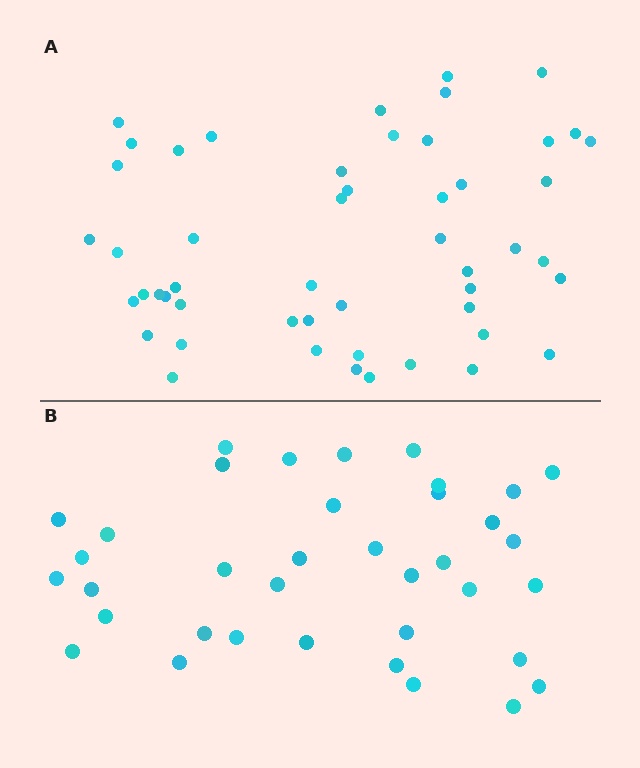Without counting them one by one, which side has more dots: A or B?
Region A (the top region) has more dots.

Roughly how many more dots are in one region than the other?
Region A has approximately 15 more dots than region B.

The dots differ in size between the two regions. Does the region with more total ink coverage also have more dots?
No. Region B has more total ink coverage because its dots are larger, but region A actually contains more individual dots. Total area can be misleading — the number of items is what matters here.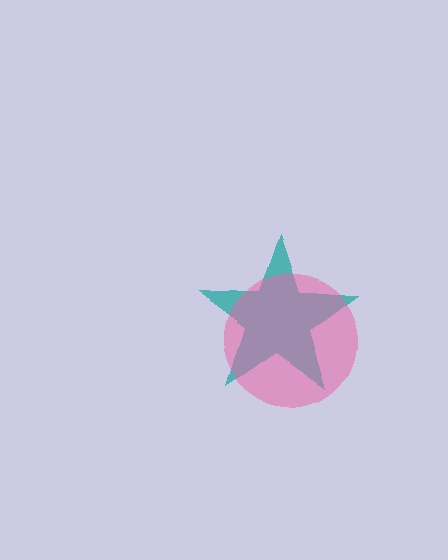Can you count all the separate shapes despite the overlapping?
Yes, there are 2 separate shapes.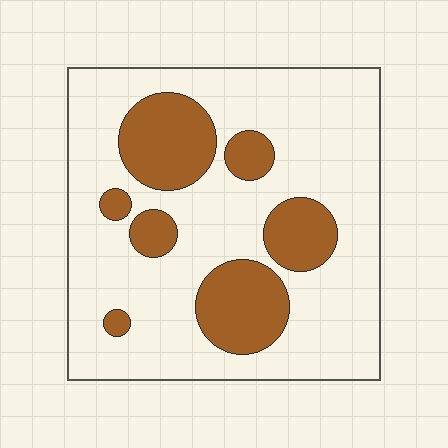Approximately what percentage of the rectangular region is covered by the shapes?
Approximately 25%.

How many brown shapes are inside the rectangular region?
7.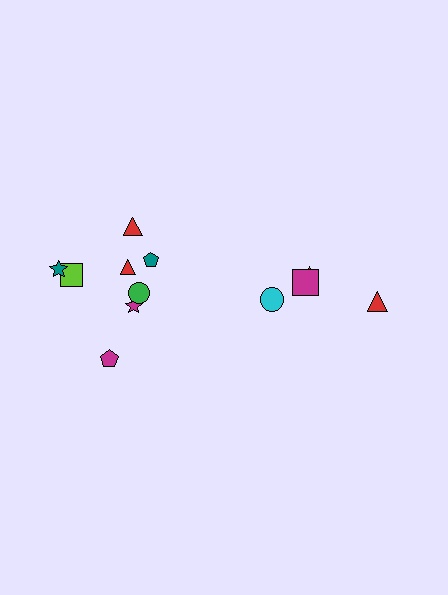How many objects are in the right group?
There are 4 objects.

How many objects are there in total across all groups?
There are 12 objects.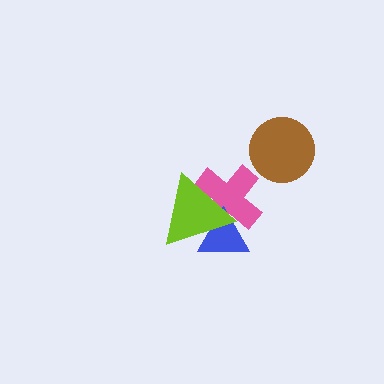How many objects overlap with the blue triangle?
2 objects overlap with the blue triangle.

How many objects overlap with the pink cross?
2 objects overlap with the pink cross.